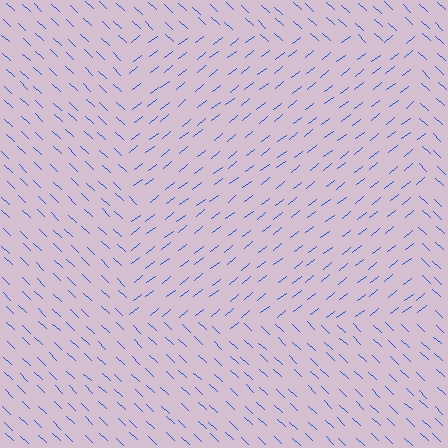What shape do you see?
I see a rectangle.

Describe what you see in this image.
The image is filled with small blue line segments. A rectangle region in the image has lines oriented differently from the surrounding lines, creating a visible texture boundary.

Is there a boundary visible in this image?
Yes, there is a texture boundary formed by a change in line orientation.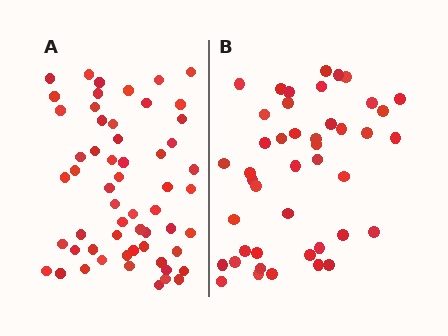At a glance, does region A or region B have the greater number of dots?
Region A (the left region) has more dots.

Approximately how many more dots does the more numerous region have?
Region A has approximately 15 more dots than region B.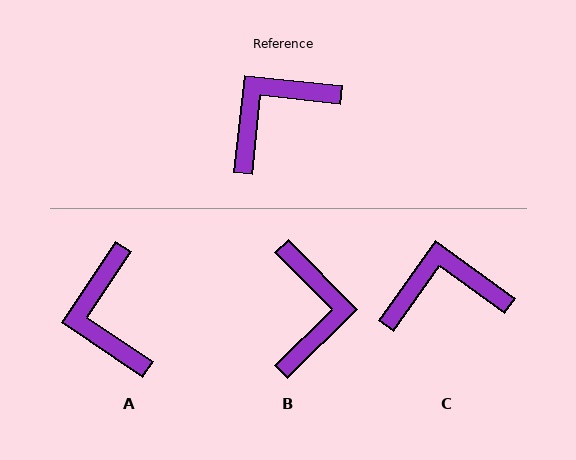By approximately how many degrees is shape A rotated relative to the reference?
Approximately 62 degrees counter-clockwise.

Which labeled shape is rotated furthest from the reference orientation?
B, about 129 degrees away.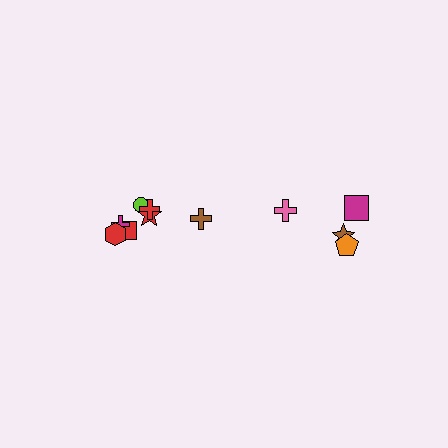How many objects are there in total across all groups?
There are 11 objects.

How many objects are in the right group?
There are 4 objects.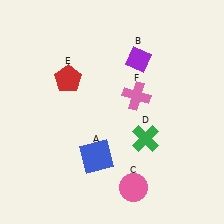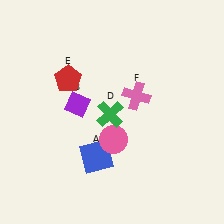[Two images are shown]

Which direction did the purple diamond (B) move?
The purple diamond (B) moved left.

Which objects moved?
The objects that moved are: the purple diamond (B), the pink circle (C), the green cross (D).